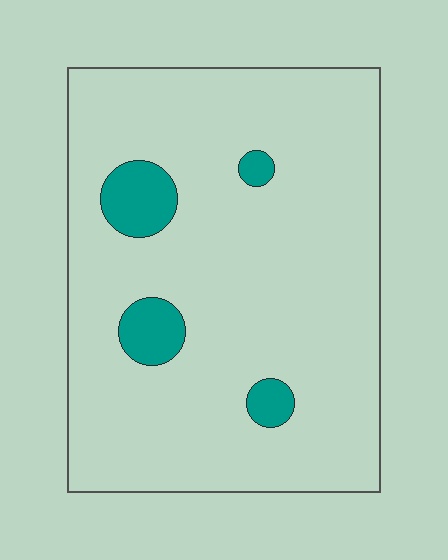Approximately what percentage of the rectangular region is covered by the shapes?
Approximately 10%.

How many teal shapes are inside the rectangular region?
4.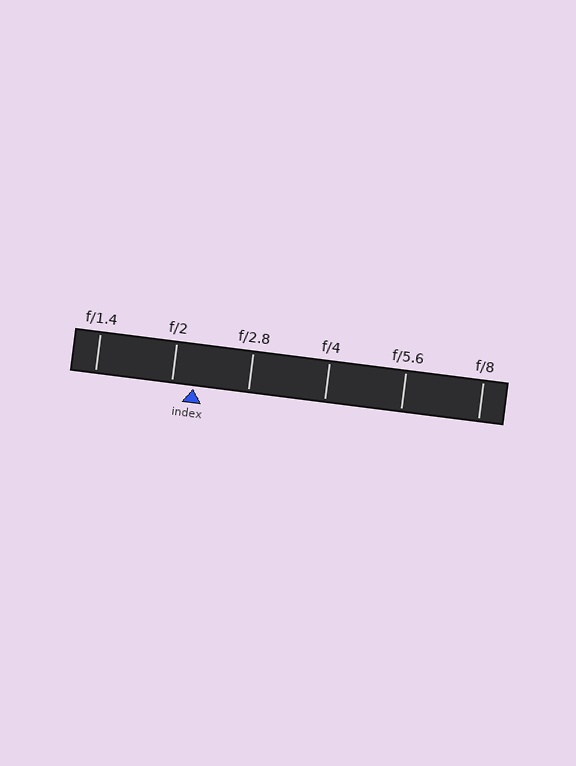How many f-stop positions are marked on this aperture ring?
There are 6 f-stop positions marked.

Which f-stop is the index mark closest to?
The index mark is closest to f/2.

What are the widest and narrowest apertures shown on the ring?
The widest aperture shown is f/1.4 and the narrowest is f/8.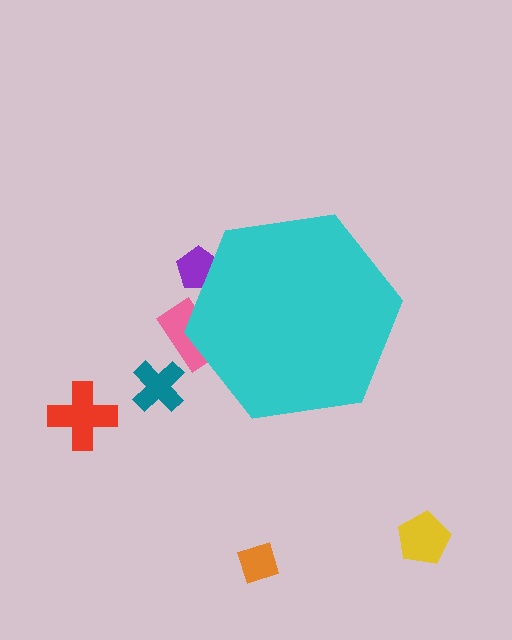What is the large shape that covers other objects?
A cyan hexagon.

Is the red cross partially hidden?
No, the red cross is fully visible.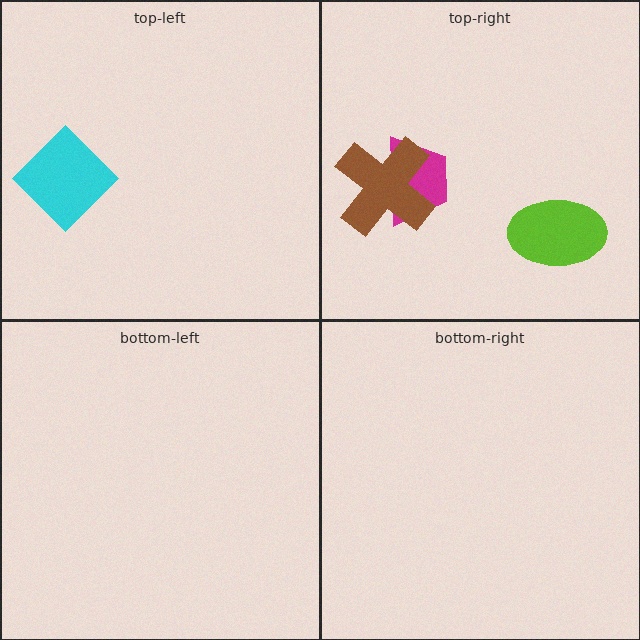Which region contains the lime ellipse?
The top-right region.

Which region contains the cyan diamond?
The top-left region.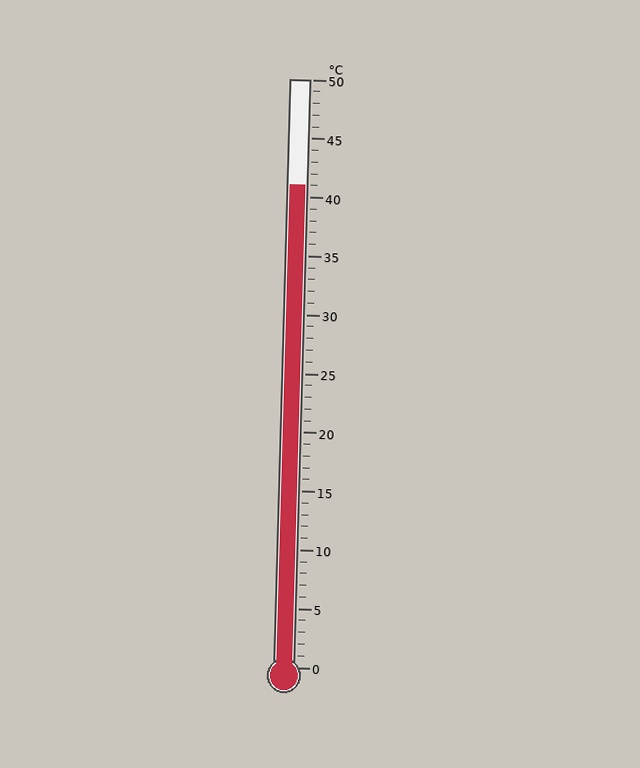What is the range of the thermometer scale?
The thermometer scale ranges from 0°C to 50°C.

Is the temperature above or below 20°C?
The temperature is above 20°C.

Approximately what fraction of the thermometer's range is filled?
The thermometer is filled to approximately 80% of its range.